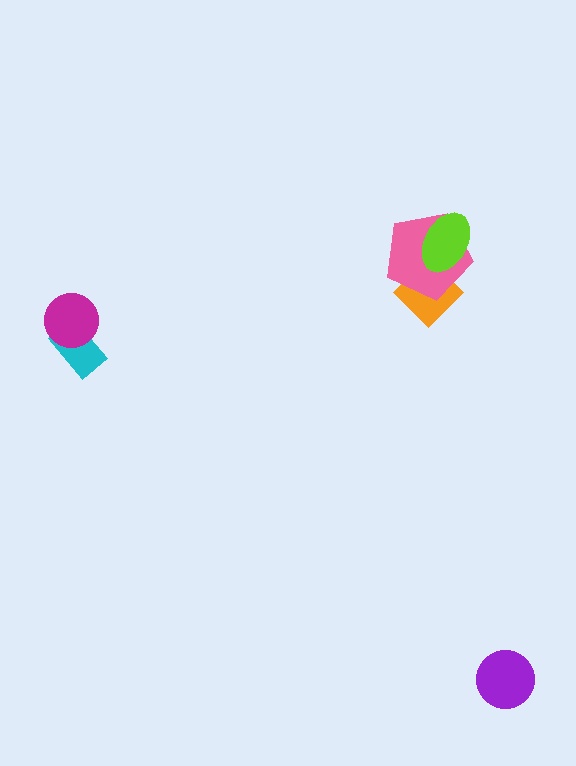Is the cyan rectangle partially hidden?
Yes, it is partially covered by another shape.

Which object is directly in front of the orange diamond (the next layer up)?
The pink pentagon is directly in front of the orange diamond.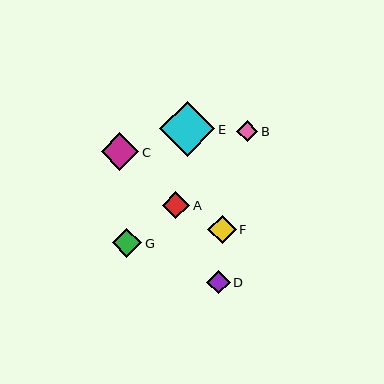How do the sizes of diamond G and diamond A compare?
Diamond G and diamond A are approximately the same size.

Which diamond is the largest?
Diamond E is the largest with a size of approximately 55 pixels.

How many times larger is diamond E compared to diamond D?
Diamond E is approximately 2.4 times the size of diamond D.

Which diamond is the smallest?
Diamond B is the smallest with a size of approximately 21 pixels.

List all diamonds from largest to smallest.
From largest to smallest: E, C, G, F, A, D, B.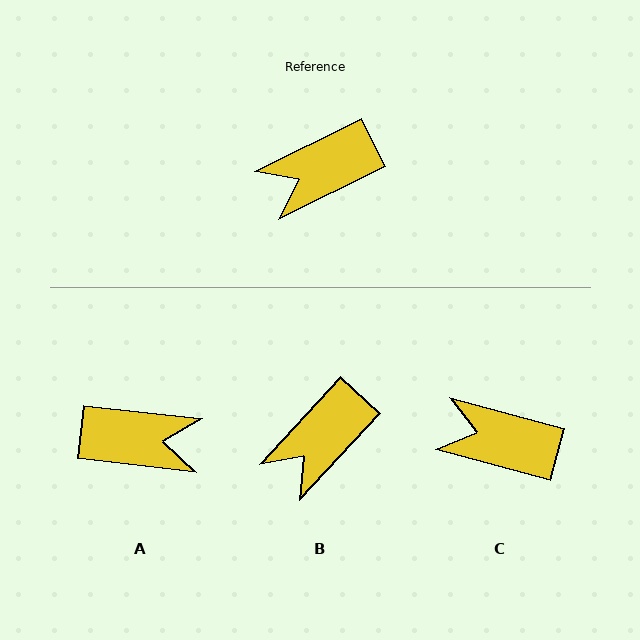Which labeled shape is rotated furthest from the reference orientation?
A, about 148 degrees away.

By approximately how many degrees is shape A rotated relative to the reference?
Approximately 148 degrees counter-clockwise.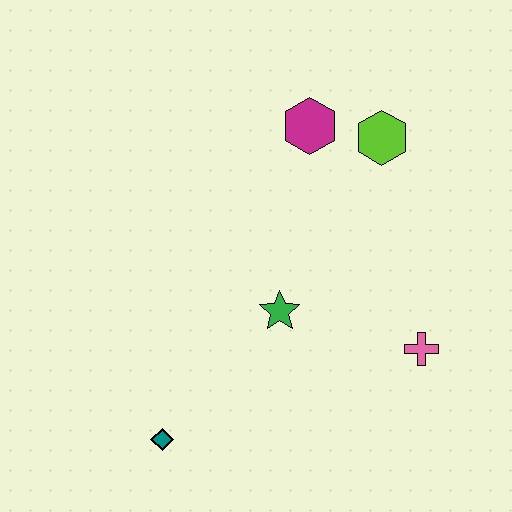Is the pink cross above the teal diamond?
Yes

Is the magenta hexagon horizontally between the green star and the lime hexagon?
Yes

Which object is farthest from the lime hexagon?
The teal diamond is farthest from the lime hexagon.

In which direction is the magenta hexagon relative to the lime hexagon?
The magenta hexagon is to the left of the lime hexagon.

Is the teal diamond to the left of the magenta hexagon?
Yes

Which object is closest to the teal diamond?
The green star is closest to the teal diamond.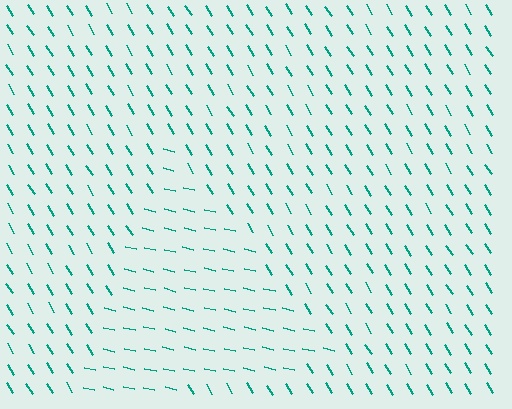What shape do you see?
I see a triangle.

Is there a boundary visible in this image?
Yes, there is a texture boundary formed by a change in line orientation.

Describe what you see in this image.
The image is filled with small teal line segments. A triangle region in the image has lines oriented differently from the surrounding lines, creating a visible texture boundary.